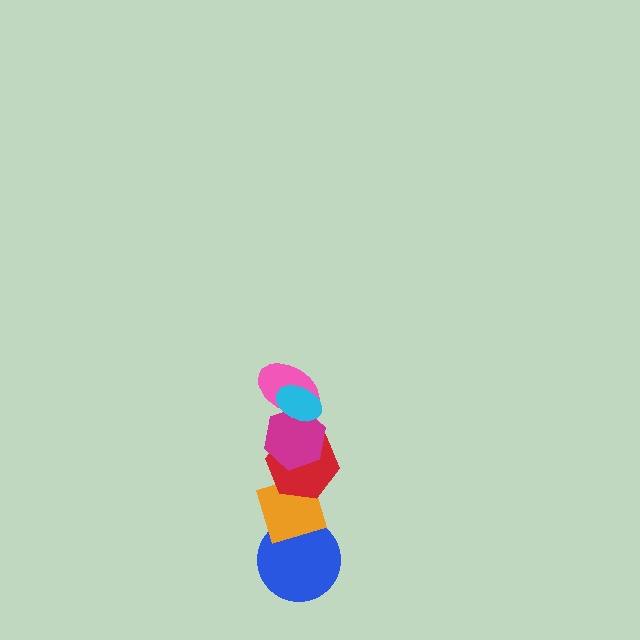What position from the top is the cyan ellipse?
The cyan ellipse is 1st from the top.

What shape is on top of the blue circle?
The orange diamond is on top of the blue circle.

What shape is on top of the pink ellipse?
The cyan ellipse is on top of the pink ellipse.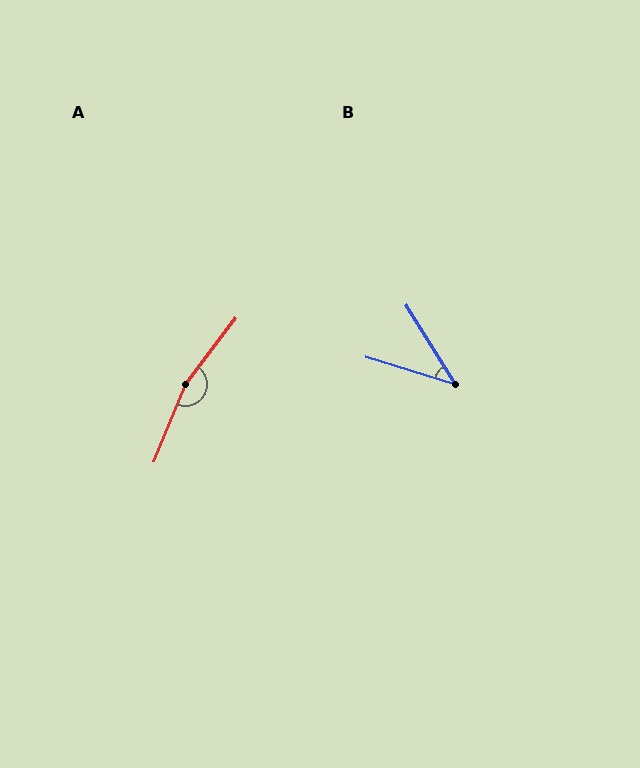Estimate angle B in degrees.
Approximately 41 degrees.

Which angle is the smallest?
B, at approximately 41 degrees.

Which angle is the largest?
A, at approximately 166 degrees.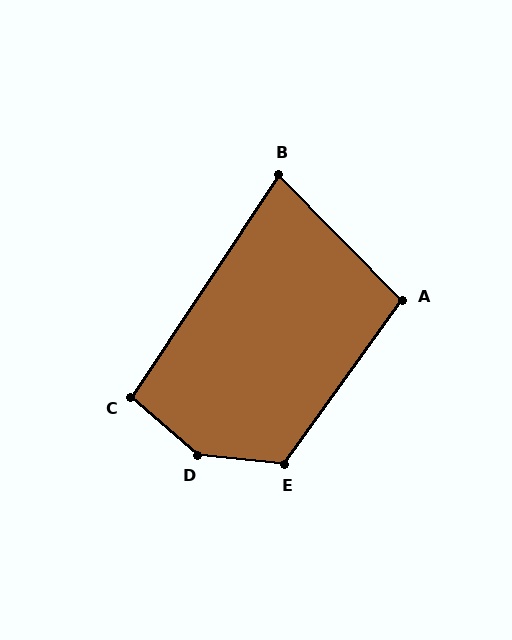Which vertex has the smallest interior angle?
B, at approximately 78 degrees.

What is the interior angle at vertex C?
Approximately 97 degrees (obtuse).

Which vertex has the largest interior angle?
D, at approximately 145 degrees.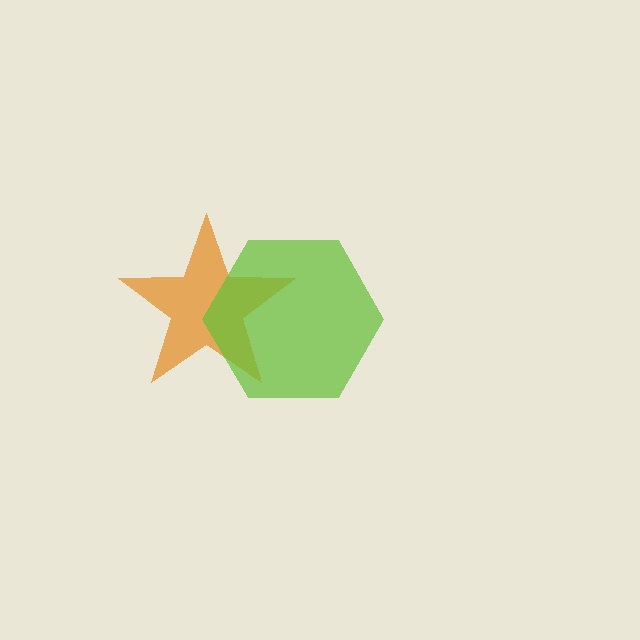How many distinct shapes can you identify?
There are 2 distinct shapes: an orange star, a lime hexagon.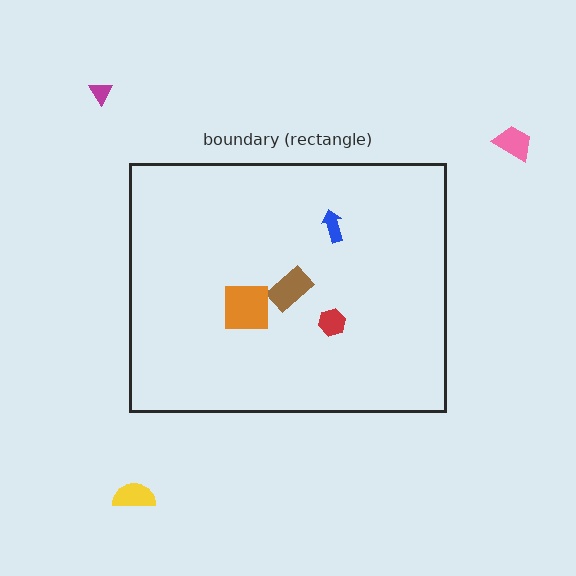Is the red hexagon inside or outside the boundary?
Inside.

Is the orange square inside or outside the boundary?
Inside.